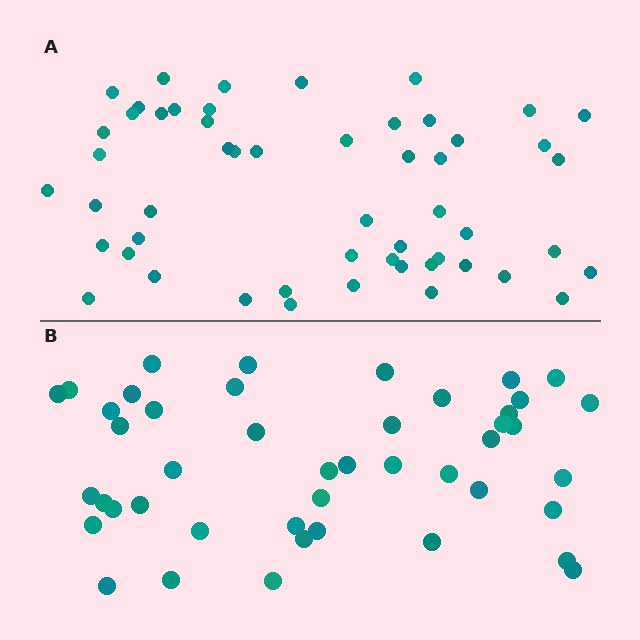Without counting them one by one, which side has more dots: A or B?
Region A (the top region) has more dots.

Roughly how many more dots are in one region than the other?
Region A has roughly 8 or so more dots than region B.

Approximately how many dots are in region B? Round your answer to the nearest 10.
About 40 dots. (The exact count is 45, which rounds to 40.)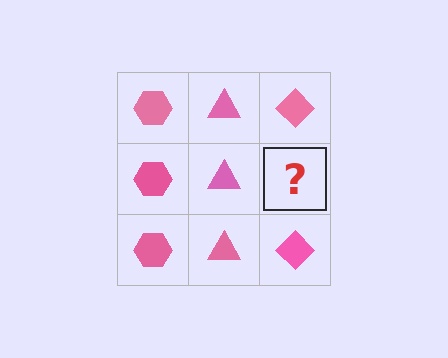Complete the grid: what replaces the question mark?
The question mark should be replaced with a pink diamond.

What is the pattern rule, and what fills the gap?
The rule is that each column has a consistent shape. The gap should be filled with a pink diamond.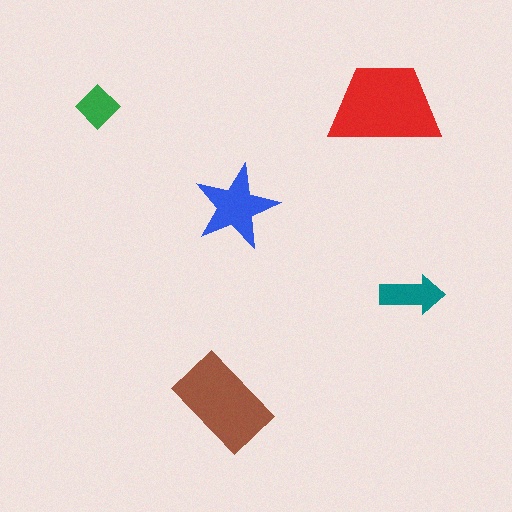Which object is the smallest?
The green diamond.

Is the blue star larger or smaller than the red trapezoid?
Smaller.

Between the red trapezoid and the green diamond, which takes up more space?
The red trapezoid.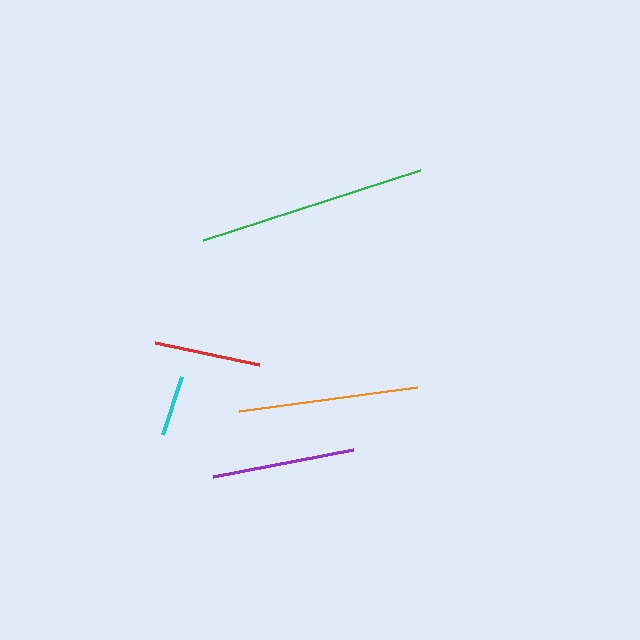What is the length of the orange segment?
The orange segment is approximately 180 pixels long.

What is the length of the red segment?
The red segment is approximately 106 pixels long.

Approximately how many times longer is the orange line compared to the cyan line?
The orange line is approximately 3.0 times the length of the cyan line.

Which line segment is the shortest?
The cyan line is the shortest at approximately 60 pixels.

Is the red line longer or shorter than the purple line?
The purple line is longer than the red line.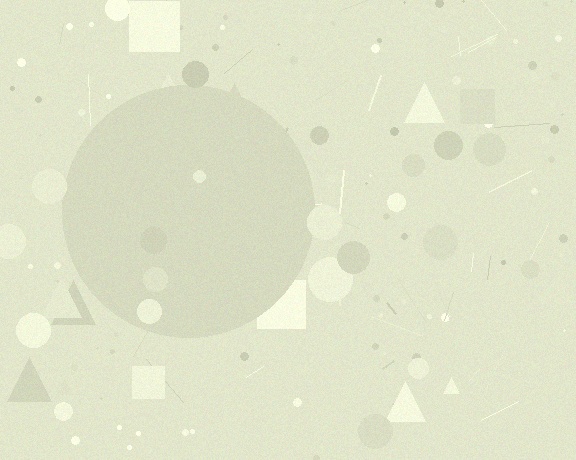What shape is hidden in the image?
A circle is hidden in the image.